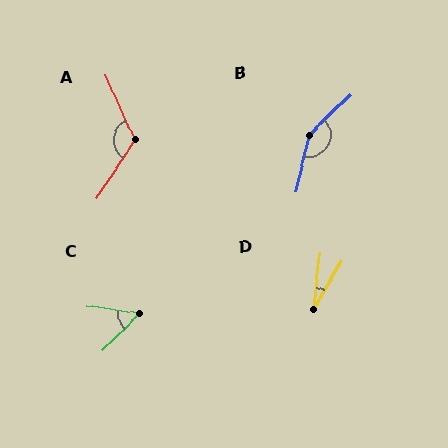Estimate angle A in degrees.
Approximately 122 degrees.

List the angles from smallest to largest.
D (25°), C (53°), A (122°), B (148°).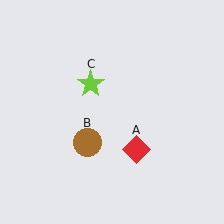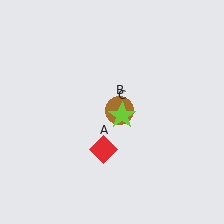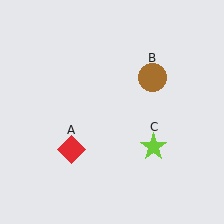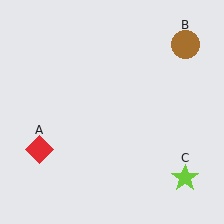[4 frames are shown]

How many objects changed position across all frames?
3 objects changed position: red diamond (object A), brown circle (object B), lime star (object C).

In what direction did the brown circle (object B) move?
The brown circle (object B) moved up and to the right.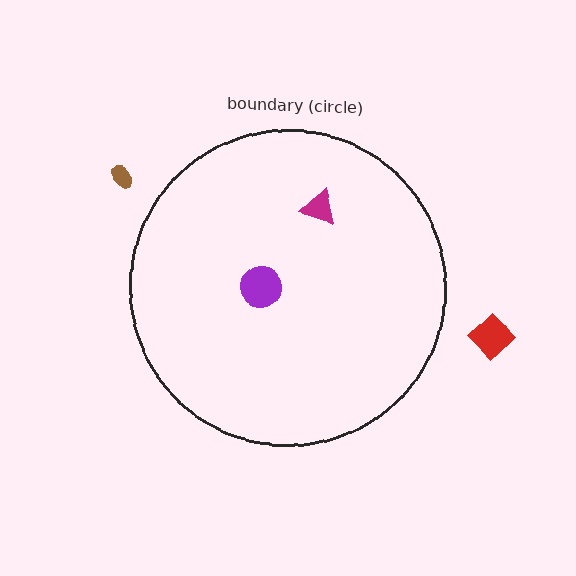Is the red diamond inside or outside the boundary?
Outside.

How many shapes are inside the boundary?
2 inside, 2 outside.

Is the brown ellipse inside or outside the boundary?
Outside.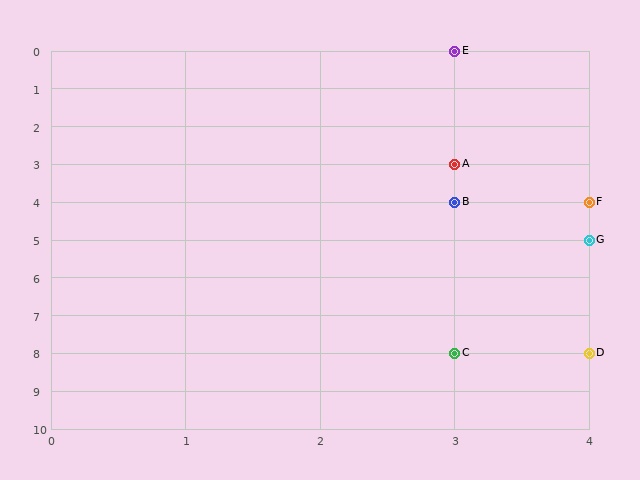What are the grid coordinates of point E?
Point E is at grid coordinates (3, 0).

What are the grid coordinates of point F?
Point F is at grid coordinates (4, 4).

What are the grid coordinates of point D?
Point D is at grid coordinates (4, 8).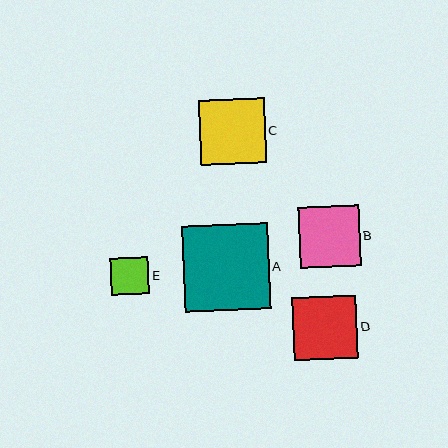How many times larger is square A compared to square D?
Square A is approximately 1.3 times the size of square D.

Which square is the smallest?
Square E is the smallest with a size of approximately 38 pixels.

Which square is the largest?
Square A is the largest with a size of approximately 86 pixels.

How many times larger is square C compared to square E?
Square C is approximately 1.7 times the size of square E.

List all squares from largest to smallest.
From largest to smallest: A, C, D, B, E.